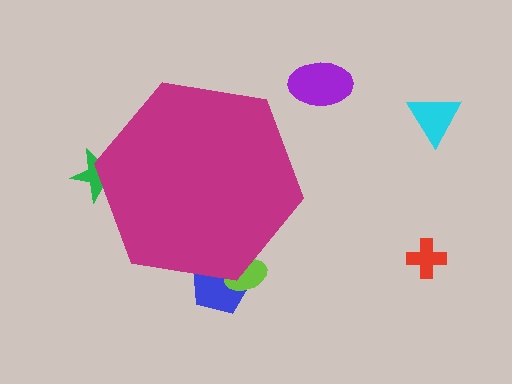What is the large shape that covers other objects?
A magenta hexagon.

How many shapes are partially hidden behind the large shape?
3 shapes are partially hidden.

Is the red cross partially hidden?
No, the red cross is fully visible.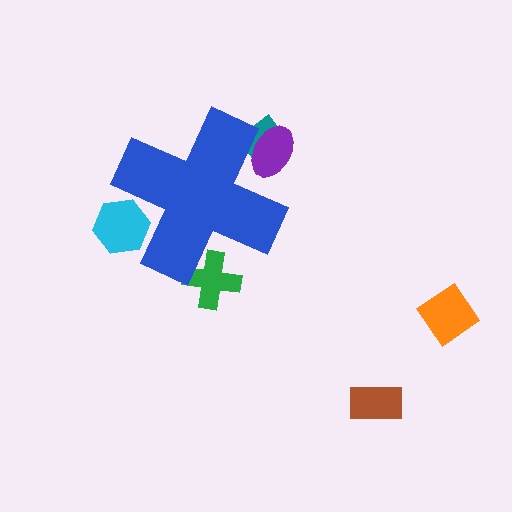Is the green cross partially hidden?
Yes, the green cross is partially hidden behind the blue cross.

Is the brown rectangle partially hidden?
No, the brown rectangle is fully visible.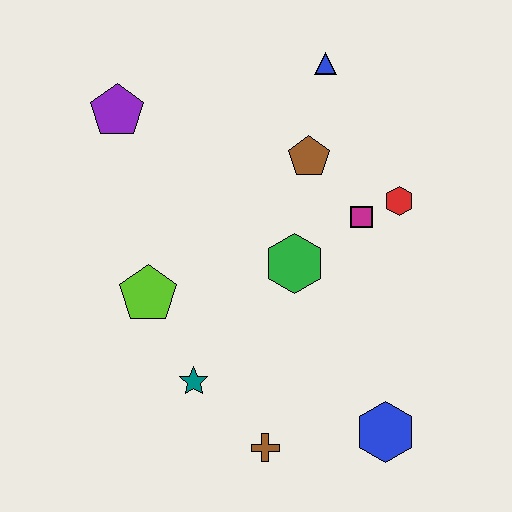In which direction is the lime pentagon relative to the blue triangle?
The lime pentagon is below the blue triangle.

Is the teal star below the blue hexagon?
No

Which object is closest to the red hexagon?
The magenta square is closest to the red hexagon.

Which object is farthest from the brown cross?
The blue triangle is farthest from the brown cross.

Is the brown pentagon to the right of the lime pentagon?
Yes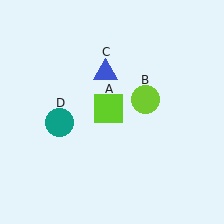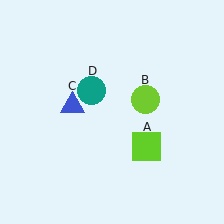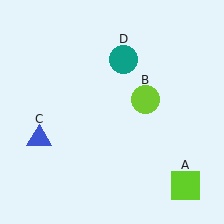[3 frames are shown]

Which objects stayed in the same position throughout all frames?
Lime circle (object B) remained stationary.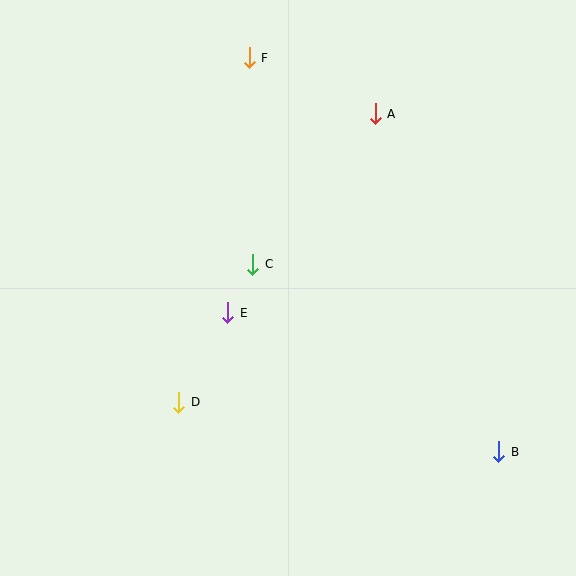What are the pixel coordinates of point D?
Point D is at (179, 402).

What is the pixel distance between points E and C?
The distance between E and C is 55 pixels.